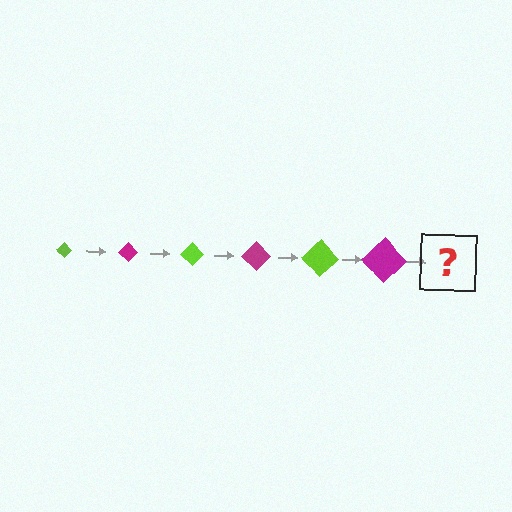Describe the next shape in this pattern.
It should be a lime diamond, larger than the previous one.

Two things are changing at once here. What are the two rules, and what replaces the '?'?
The two rules are that the diamond grows larger each step and the color cycles through lime and magenta. The '?' should be a lime diamond, larger than the previous one.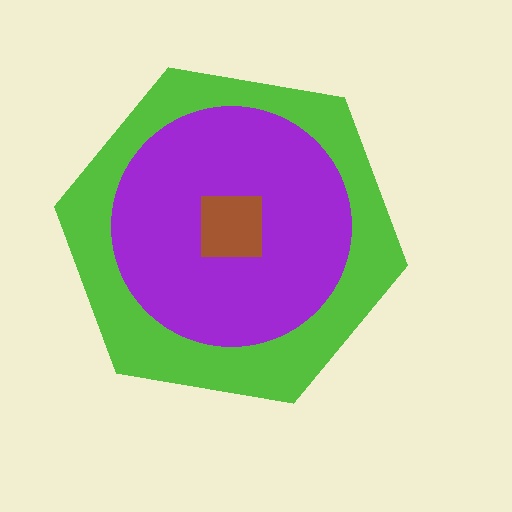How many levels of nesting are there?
3.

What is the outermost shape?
The lime hexagon.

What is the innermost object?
The brown square.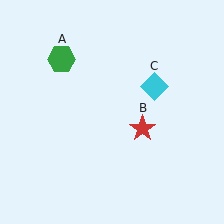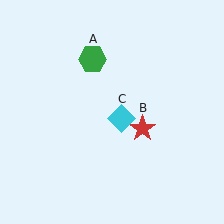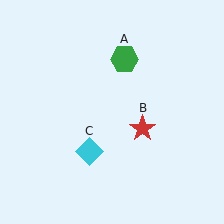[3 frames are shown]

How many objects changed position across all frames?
2 objects changed position: green hexagon (object A), cyan diamond (object C).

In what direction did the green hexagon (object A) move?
The green hexagon (object A) moved right.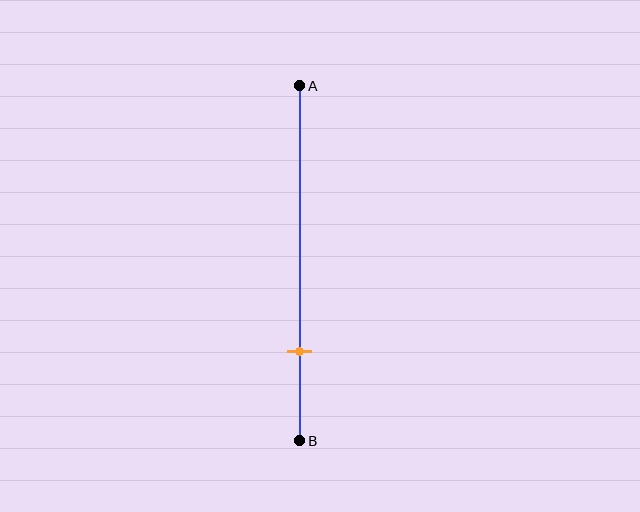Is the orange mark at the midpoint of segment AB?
No, the mark is at about 75% from A, not at the 50% midpoint.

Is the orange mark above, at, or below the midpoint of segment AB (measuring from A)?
The orange mark is below the midpoint of segment AB.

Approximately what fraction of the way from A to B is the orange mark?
The orange mark is approximately 75% of the way from A to B.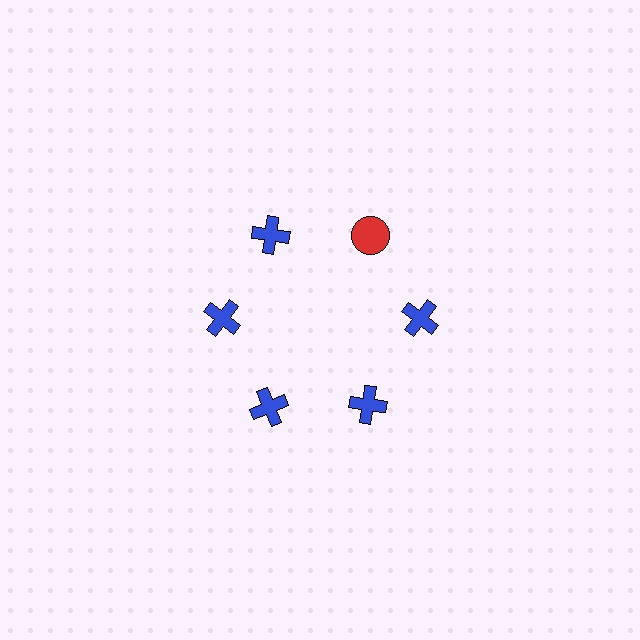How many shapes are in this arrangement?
There are 6 shapes arranged in a ring pattern.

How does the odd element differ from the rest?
It differs in both color (red instead of blue) and shape (circle instead of cross).